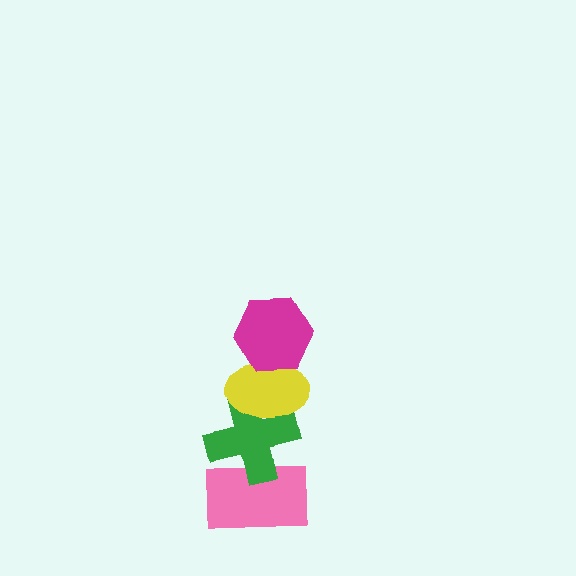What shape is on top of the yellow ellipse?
The magenta hexagon is on top of the yellow ellipse.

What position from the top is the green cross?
The green cross is 3rd from the top.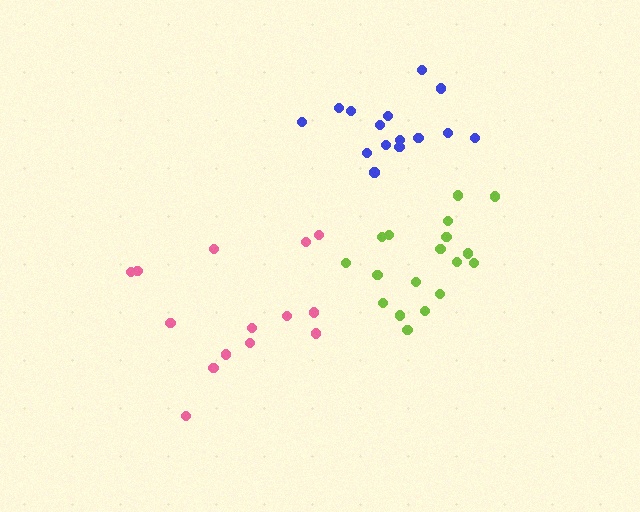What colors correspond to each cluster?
The clusters are colored: blue, pink, lime.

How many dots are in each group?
Group 1: 15 dots, Group 2: 14 dots, Group 3: 18 dots (47 total).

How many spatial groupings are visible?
There are 3 spatial groupings.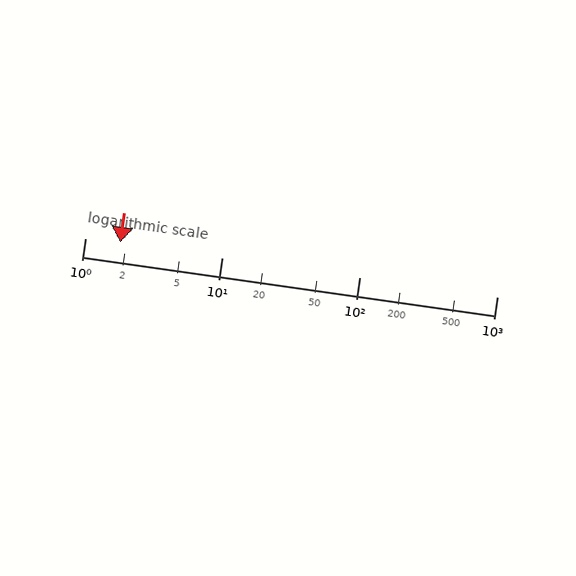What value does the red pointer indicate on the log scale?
The pointer indicates approximately 1.8.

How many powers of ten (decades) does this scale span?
The scale spans 3 decades, from 1 to 1000.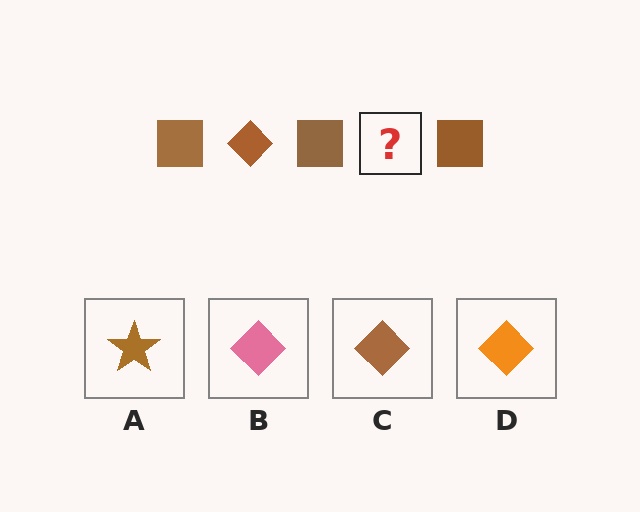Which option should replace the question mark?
Option C.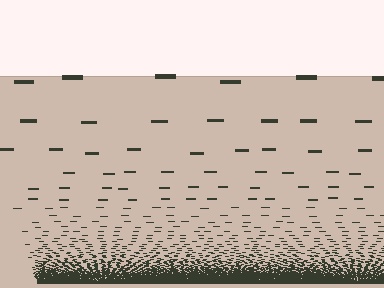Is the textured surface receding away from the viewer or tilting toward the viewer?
The surface appears to tilt toward the viewer. Texture elements get larger and sparser toward the top.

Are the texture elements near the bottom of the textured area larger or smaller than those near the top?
Smaller. The gradient is inverted — elements near the bottom are smaller and denser.